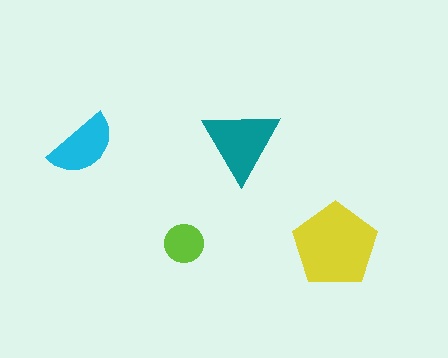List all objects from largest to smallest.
The yellow pentagon, the teal triangle, the cyan semicircle, the lime circle.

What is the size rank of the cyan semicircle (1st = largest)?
3rd.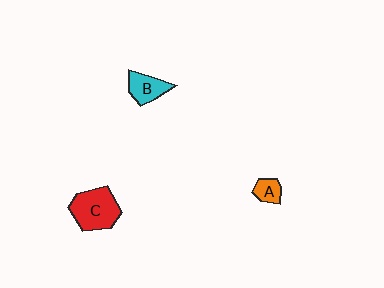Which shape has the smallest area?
Shape A (orange).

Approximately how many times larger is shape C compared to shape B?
Approximately 1.7 times.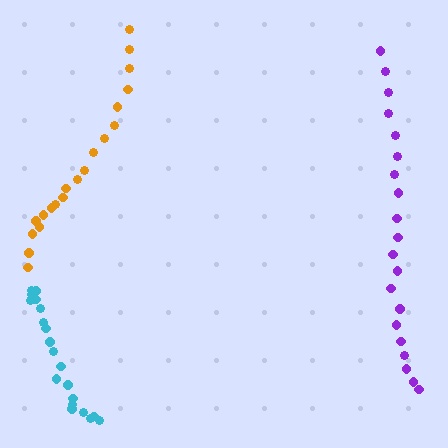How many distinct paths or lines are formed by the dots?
There are 3 distinct paths.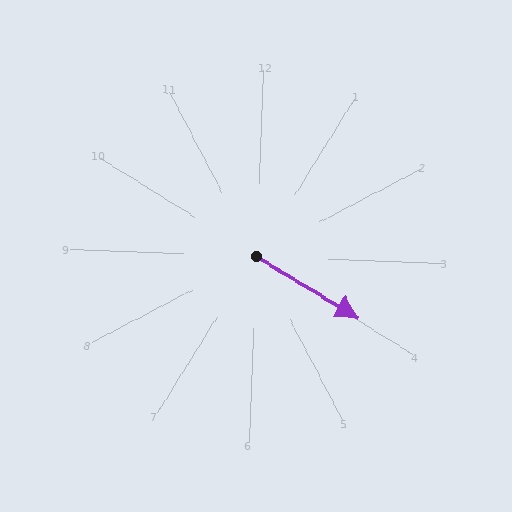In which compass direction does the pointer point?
Southeast.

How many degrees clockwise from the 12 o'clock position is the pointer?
Approximately 119 degrees.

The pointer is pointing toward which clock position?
Roughly 4 o'clock.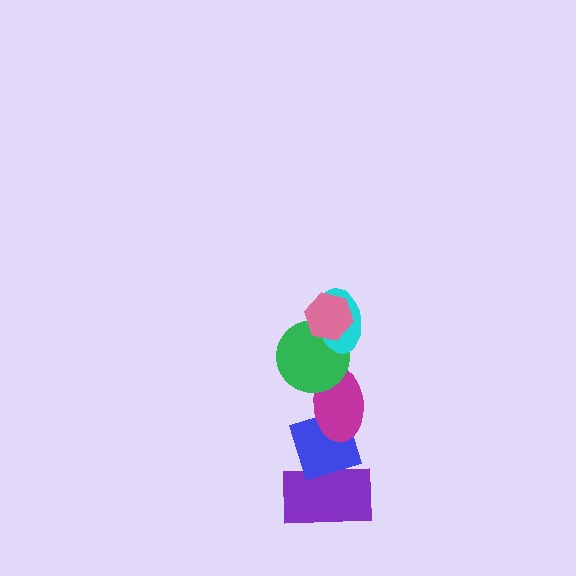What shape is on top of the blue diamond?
The magenta ellipse is on top of the blue diamond.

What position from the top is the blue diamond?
The blue diamond is 5th from the top.